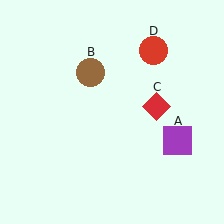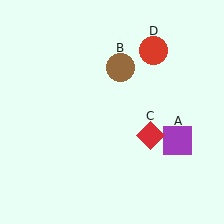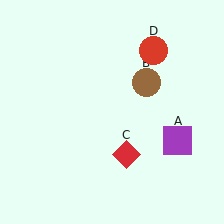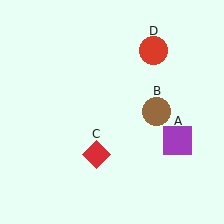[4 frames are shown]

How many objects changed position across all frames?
2 objects changed position: brown circle (object B), red diamond (object C).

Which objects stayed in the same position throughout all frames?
Purple square (object A) and red circle (object D) remained stationary.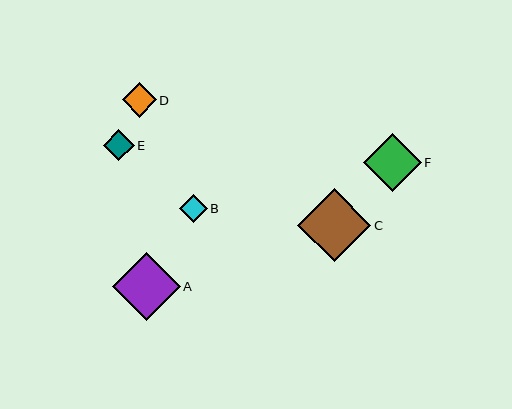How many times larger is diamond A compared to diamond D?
Diamond A is approximately 2.0 times the size of diamond D.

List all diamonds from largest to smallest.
From largest to smallest: C, A, F, D, E, B.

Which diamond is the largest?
Diamond C is the largest with a size of approximately 73 pixels.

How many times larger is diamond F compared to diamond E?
Diamond F is approximately 1.9 times the size of diamond E.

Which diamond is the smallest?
Diamond B is the smallest with a size of approximately 28 pixels.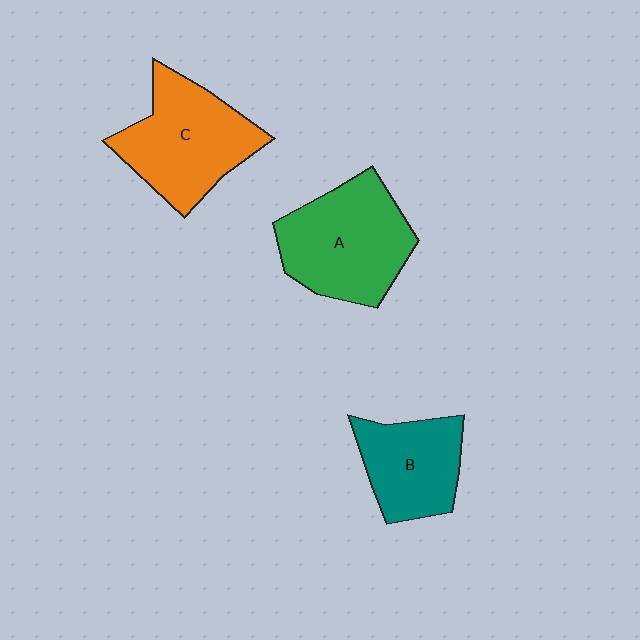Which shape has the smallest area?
Shape B (teal).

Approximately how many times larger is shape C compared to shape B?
Approximately 1.4 times.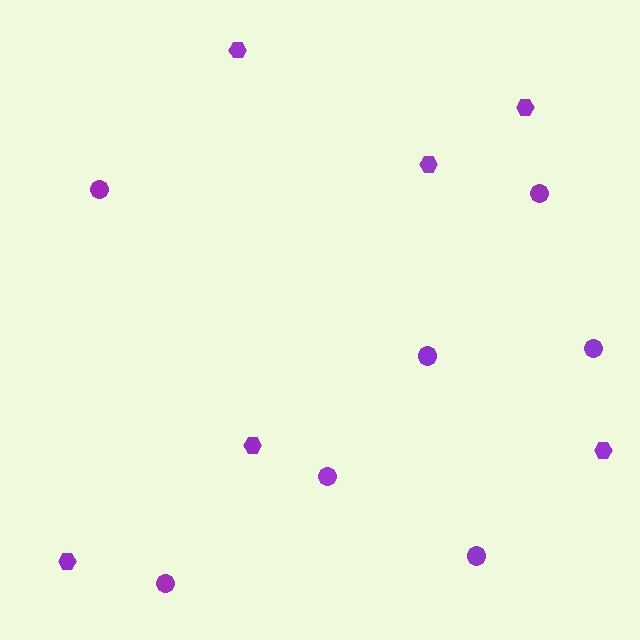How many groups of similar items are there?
There are 2 groups: one group of circles (7) and one group of hexagons (6).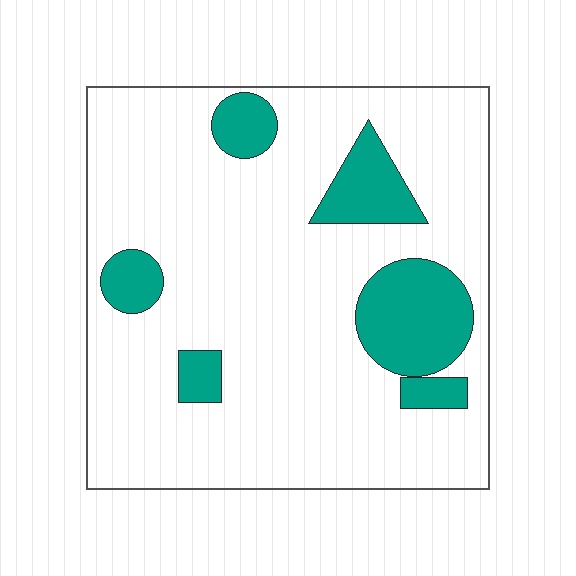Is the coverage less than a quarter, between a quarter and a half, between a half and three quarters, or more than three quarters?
Less than a quarter.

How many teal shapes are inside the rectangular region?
6.